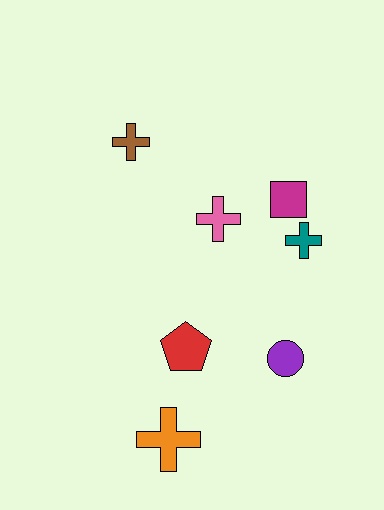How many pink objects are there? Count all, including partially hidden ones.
There is 1 pink object.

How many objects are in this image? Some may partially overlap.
There are 7 objects.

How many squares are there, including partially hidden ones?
There is 1 square.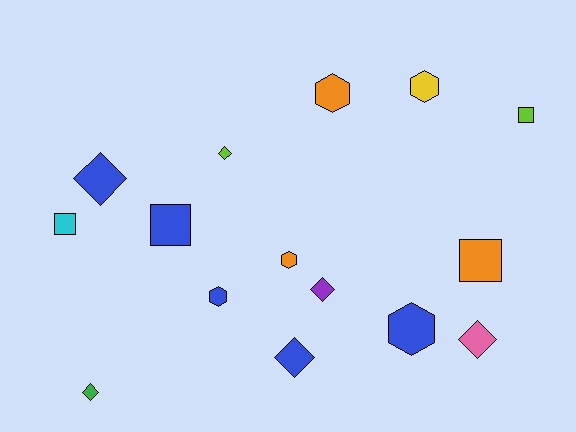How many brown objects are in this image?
There are no brown objects.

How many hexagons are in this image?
There are 5 hexagons.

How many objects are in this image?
There are 15 objects.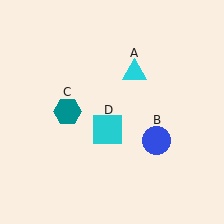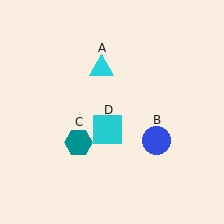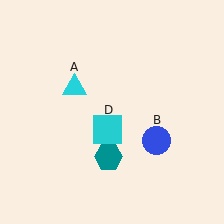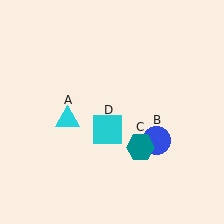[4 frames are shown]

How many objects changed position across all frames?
2 objects changed position: cyan triangle (object A), teal hexagon (object C).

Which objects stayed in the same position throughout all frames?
Blue circle (object B) and cyan square (object D) remained stationary.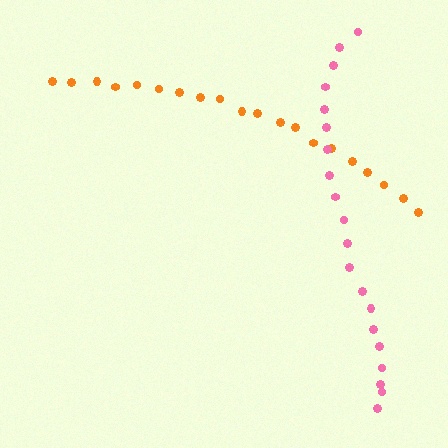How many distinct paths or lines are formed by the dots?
There are 2 distinct paths.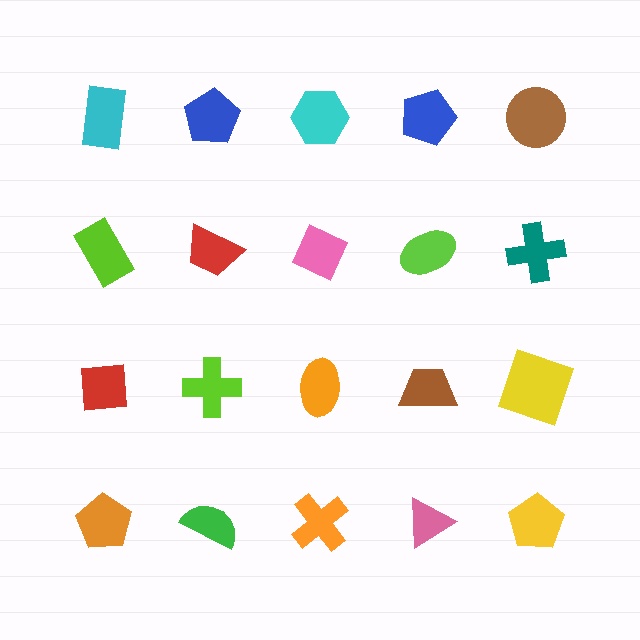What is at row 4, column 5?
A yellow pentagon.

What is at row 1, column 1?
A cyan rectangle.